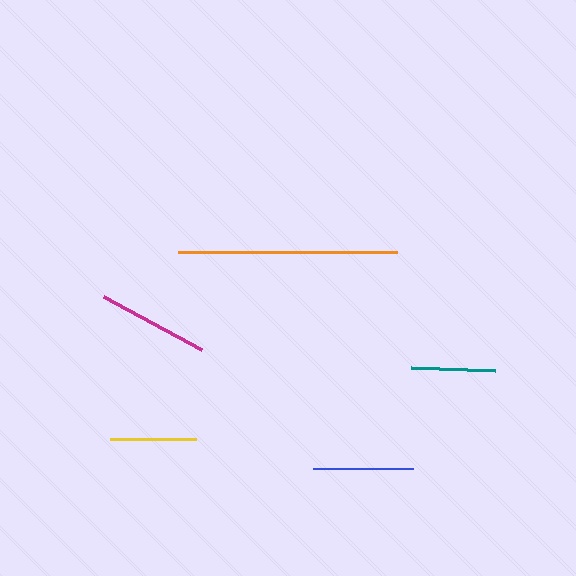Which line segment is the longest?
The orange line is the longest at approximately 218 pixels.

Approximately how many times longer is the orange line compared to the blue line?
The orange line is approximately 2.2 times the length of the blue line.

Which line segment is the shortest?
The teal line is the shortest at approximately 84 pixels.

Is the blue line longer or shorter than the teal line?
The blue line is longer than the teal line.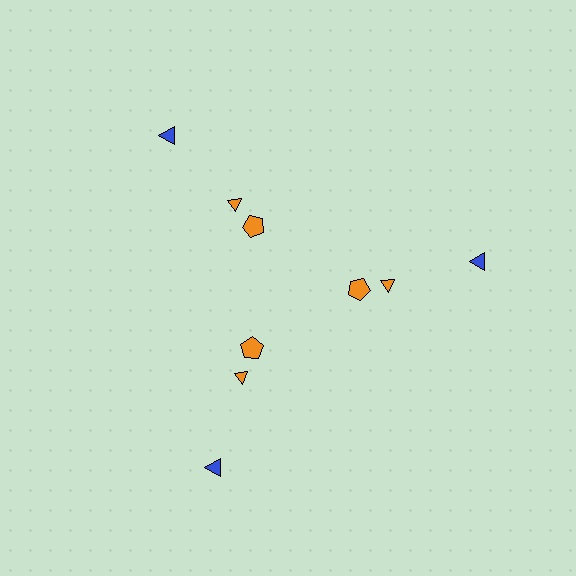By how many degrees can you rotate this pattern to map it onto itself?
The pattern maps onto itself every 120 degrees of rotation.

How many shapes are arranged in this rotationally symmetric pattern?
There are 9 shapes, arranged in 3 groups of 3.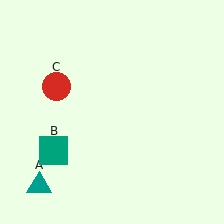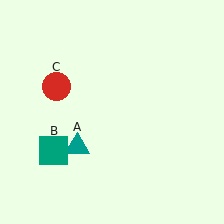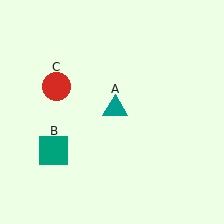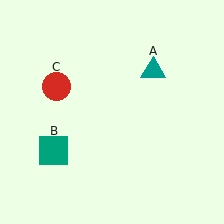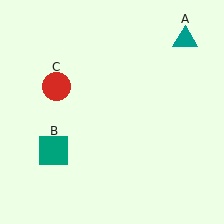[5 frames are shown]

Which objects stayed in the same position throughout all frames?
Teal square (object B) and red circle (object C) remained stationary.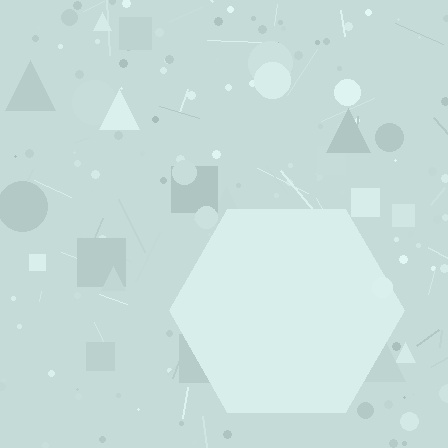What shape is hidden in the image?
A hexagon is hidden in the image.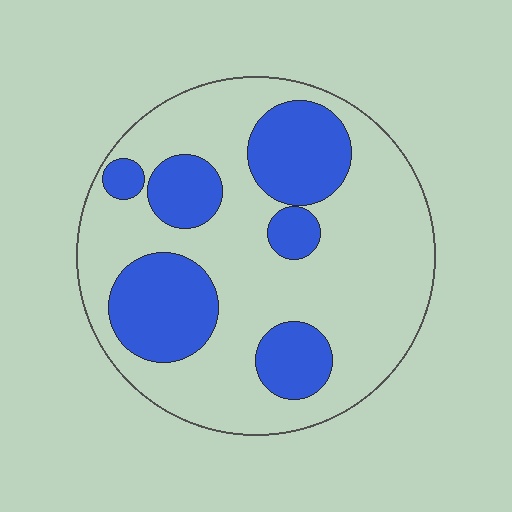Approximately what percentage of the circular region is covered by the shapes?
Approximately 30%.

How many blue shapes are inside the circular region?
6.